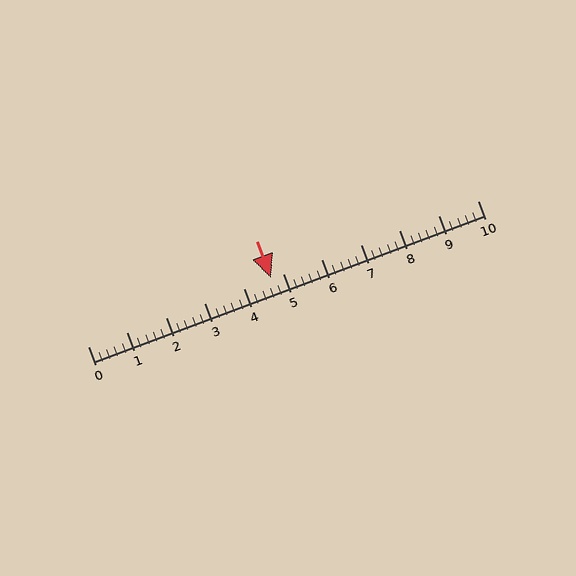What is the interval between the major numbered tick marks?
The major tick marks are spaced 1 units apart.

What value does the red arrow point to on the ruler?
The red arrow points to approximately 4.7.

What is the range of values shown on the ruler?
The ruler shows values from 0 to 10.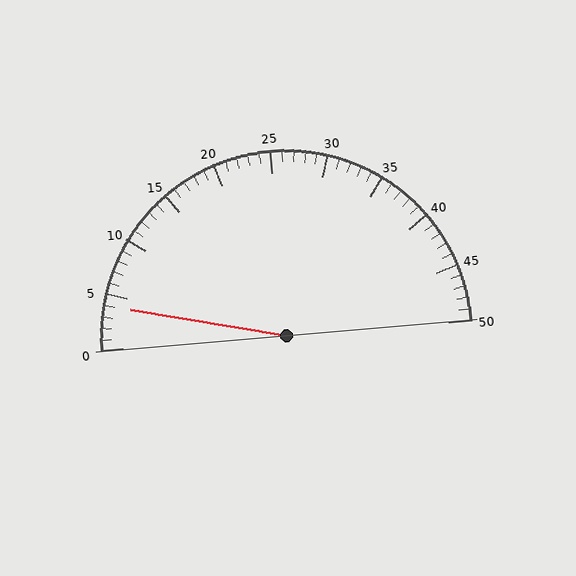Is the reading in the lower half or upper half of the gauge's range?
The reading is in the lower half of the range (0 to 50).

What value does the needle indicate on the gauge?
The needle indicates approximately 4.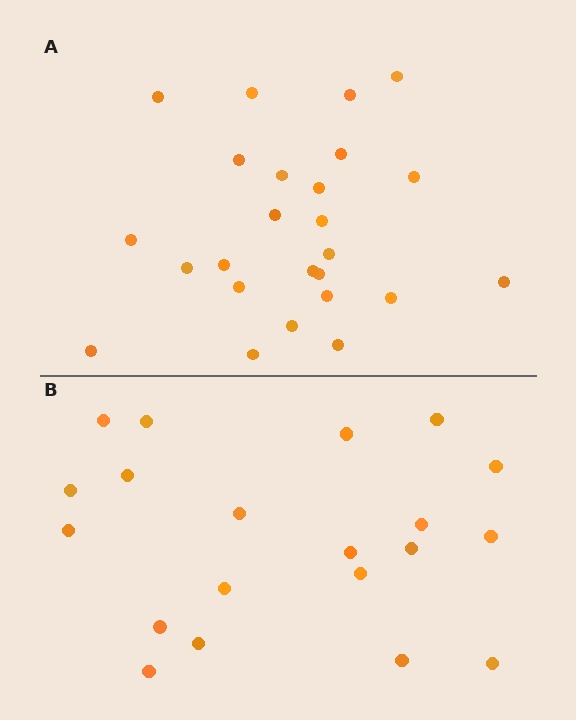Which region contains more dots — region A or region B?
Region A (the top region) has more dots.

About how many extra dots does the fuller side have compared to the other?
Region A has about 5 more dots than region B.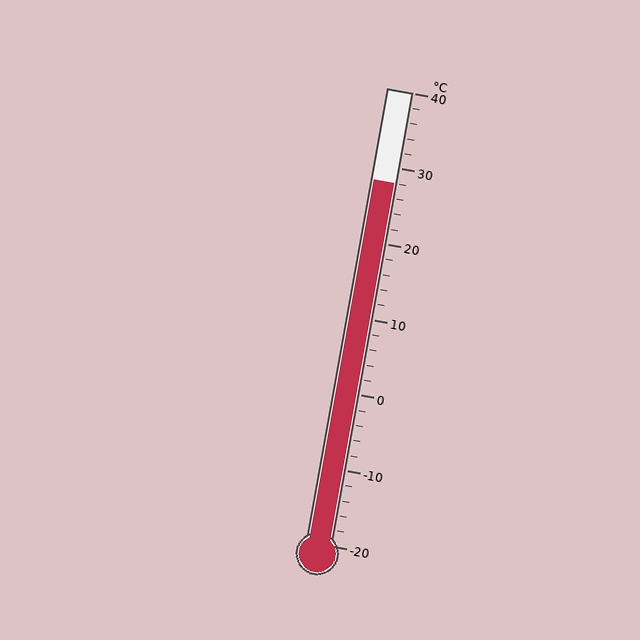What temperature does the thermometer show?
The thermometer shows approximately 28°C.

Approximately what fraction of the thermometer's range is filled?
The thermometer is filled to approximately 80% of its range.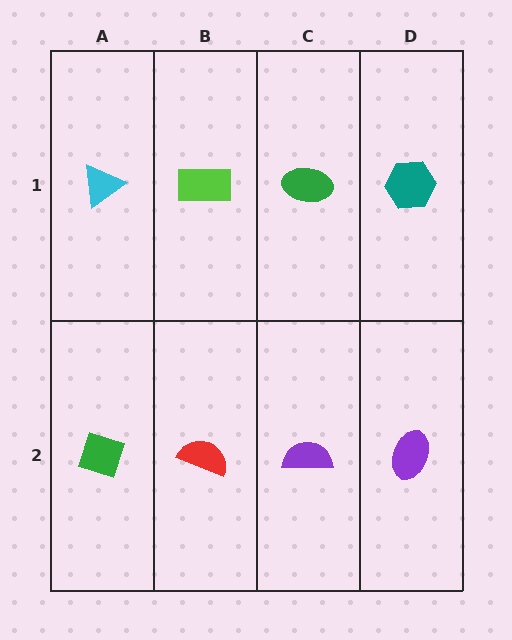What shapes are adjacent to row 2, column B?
A lime rectangle (row 1, column B), a green diamond (row 2, column A), a purple semicircle (row 2, column C).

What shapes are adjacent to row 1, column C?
A purple semicircle (row 2, column C), a lime rectangle (row 1, column B), a teal hexagon (row 1, column D).